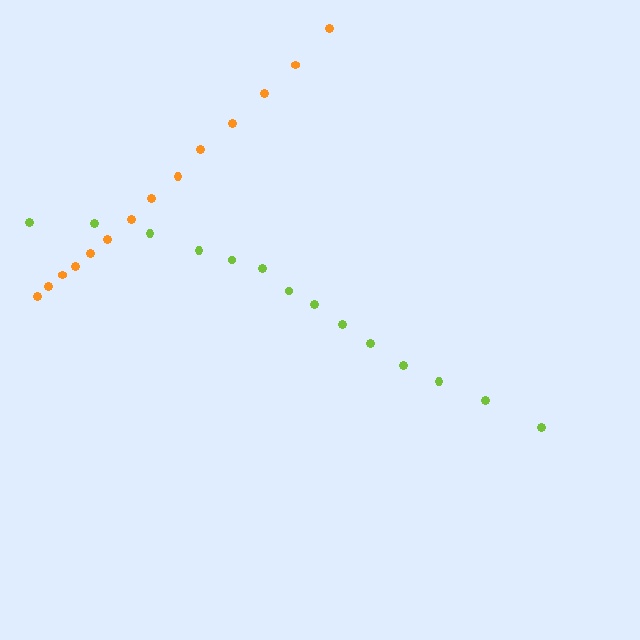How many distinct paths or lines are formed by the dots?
There are 2 distinct paths.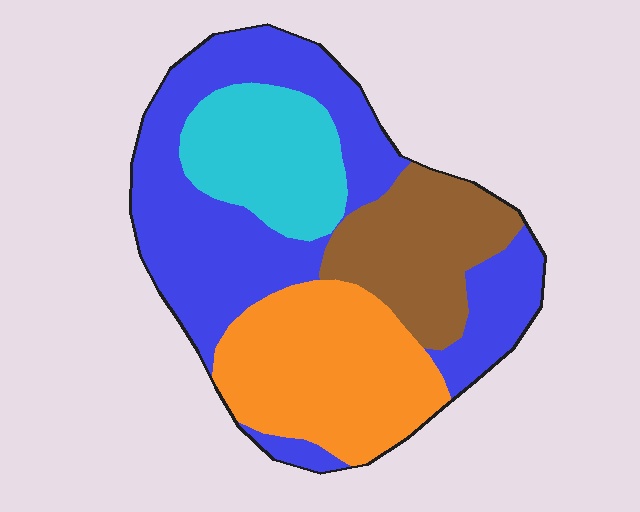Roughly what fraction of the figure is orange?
Orange covers about 25% of the figure.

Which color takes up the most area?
Blue, at roughly 40%.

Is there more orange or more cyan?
Orange.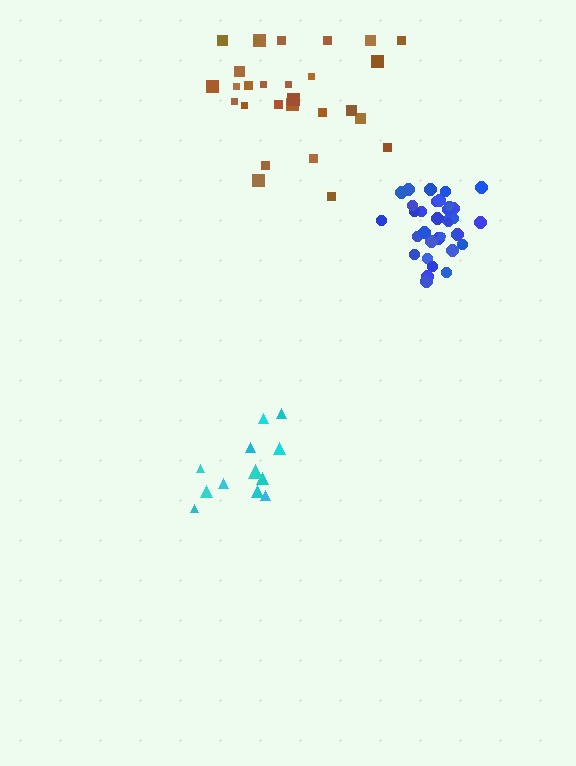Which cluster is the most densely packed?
Blue.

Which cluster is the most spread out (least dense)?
Brown.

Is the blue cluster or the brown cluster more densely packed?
Blue.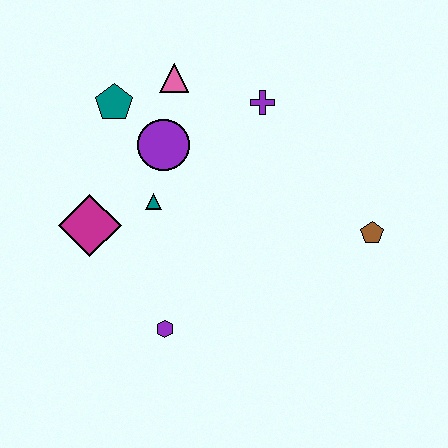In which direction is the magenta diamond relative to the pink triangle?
The magenta diamond is below the pink triangle.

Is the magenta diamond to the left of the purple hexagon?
Yes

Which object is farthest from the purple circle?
The brown pentagon is farthest from the purple circle.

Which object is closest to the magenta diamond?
The teal triangle is closest to the magenta diamond.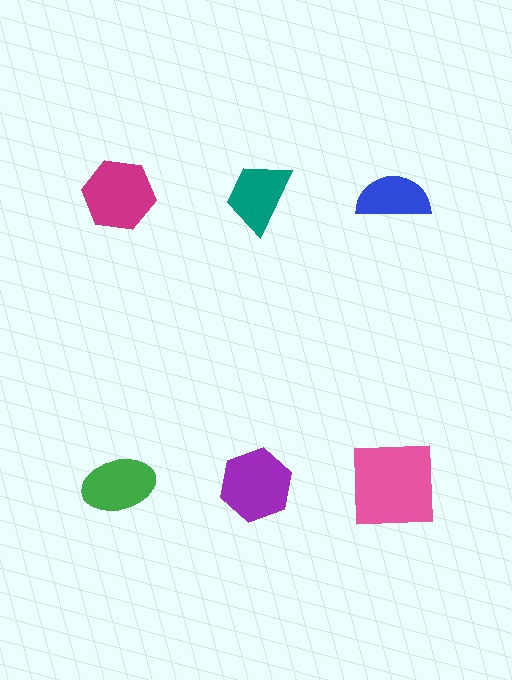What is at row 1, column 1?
A magenta hexagon.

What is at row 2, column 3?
A pink square.